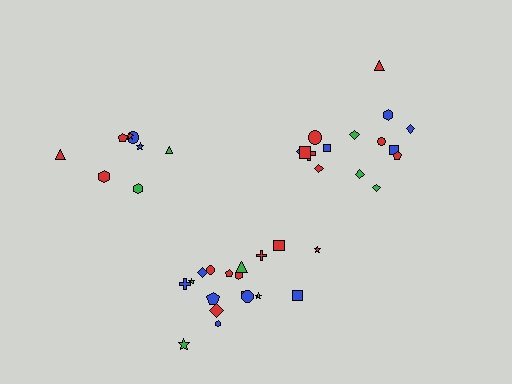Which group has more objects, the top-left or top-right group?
The top-right group.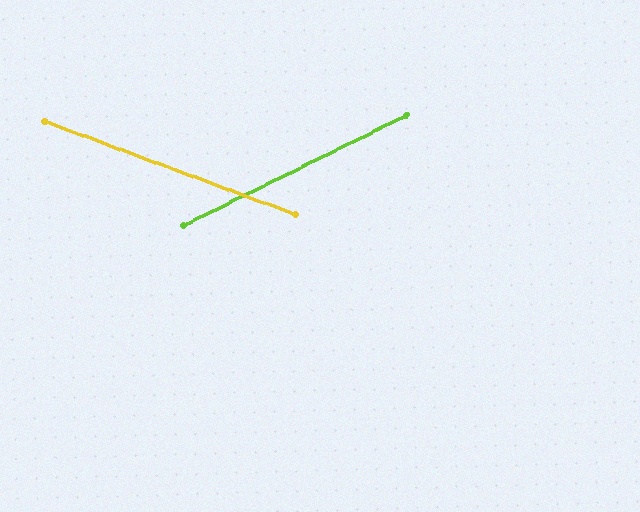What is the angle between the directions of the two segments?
Approximately 47 degrees.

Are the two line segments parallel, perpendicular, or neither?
Neither parallel nor perpendicular — they differ by about 47°.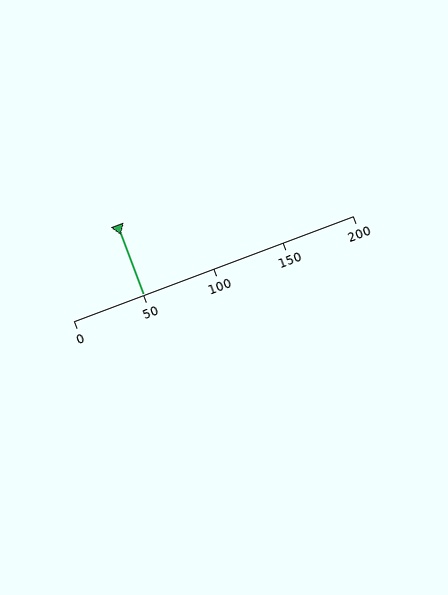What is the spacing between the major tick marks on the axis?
The major ticks are spaced 50 apart.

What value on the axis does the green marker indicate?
The marker indicates approximately 50.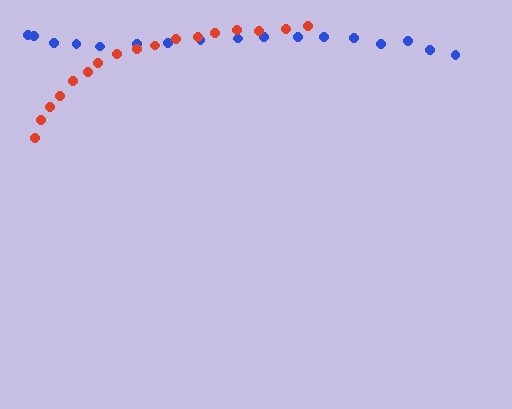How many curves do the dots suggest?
There are 2 distinct paths.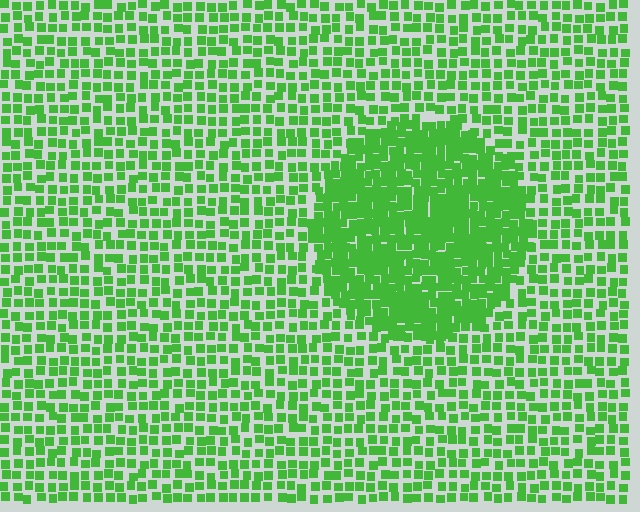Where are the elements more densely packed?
The elements are more densely packed inside the circle boundary.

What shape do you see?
I see a circle.